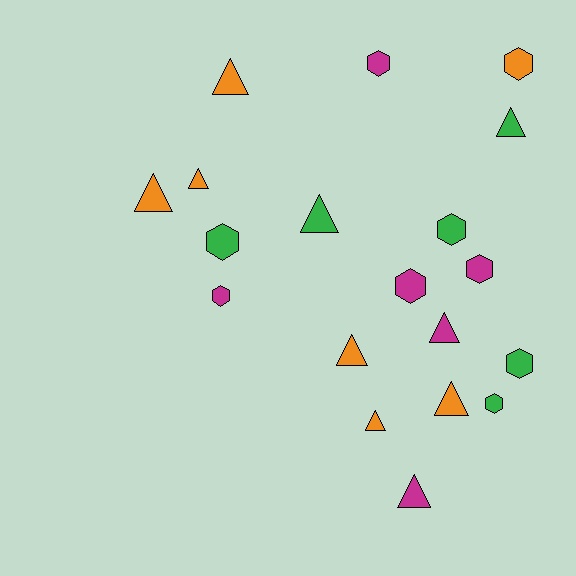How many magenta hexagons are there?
There are 4 magenta hexagons.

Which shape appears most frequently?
Triangle, with 10 objects.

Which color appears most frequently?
Orange, with 7 objects.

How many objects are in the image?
There are 19 objects.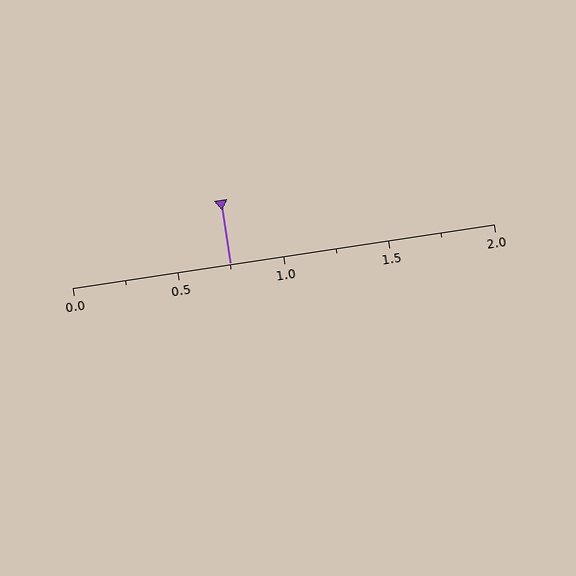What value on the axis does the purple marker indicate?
The marker indicates approximately 0.75.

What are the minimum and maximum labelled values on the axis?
The axis runs from 0.0 to 2.0.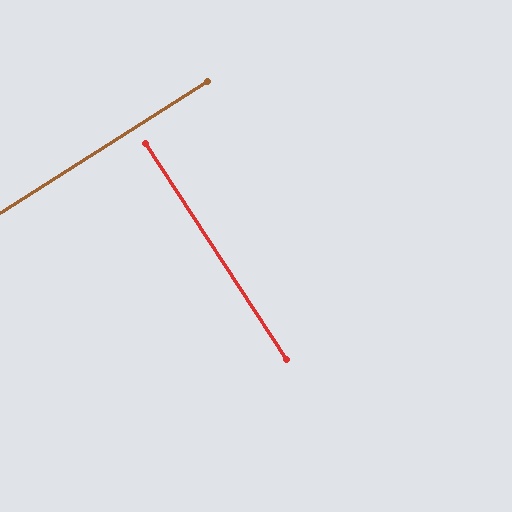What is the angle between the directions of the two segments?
Approximately 89 degrees.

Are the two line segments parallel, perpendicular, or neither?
Perpendicular — they meet at approximately 89°.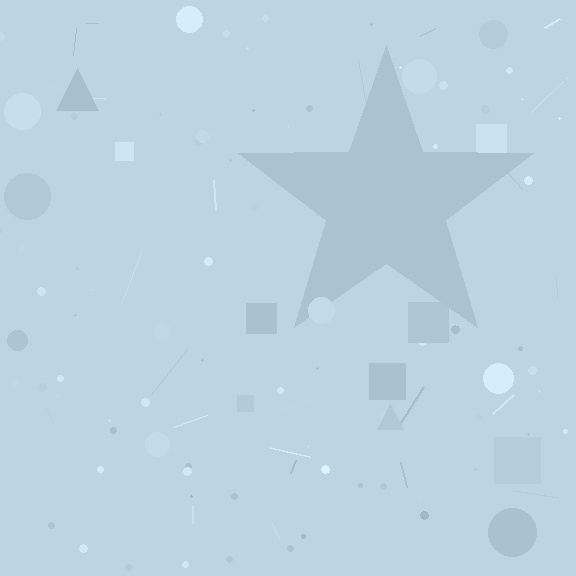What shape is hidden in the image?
A star is hidden in the image.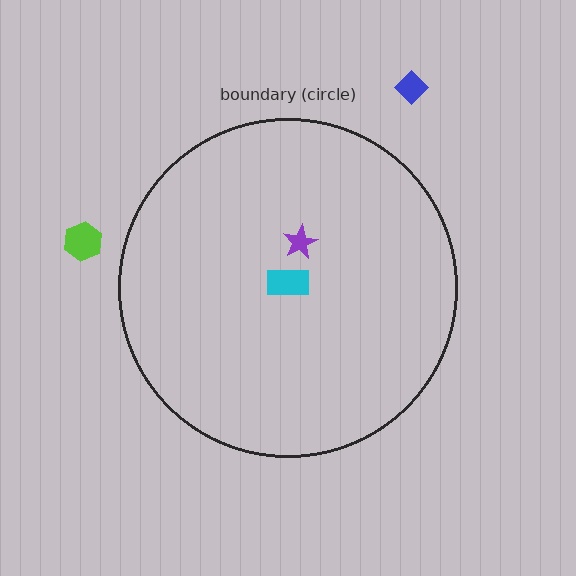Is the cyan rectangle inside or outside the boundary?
Inside.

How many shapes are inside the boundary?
2 inside, 2 outside.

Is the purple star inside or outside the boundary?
Inside.